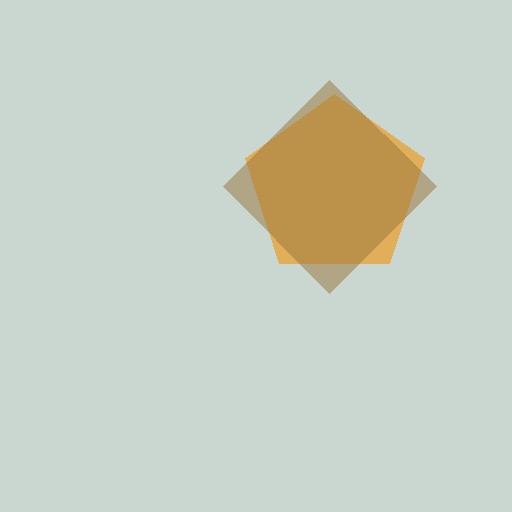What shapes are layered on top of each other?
The layered shapes are: an orange pentagon, a brown diamond.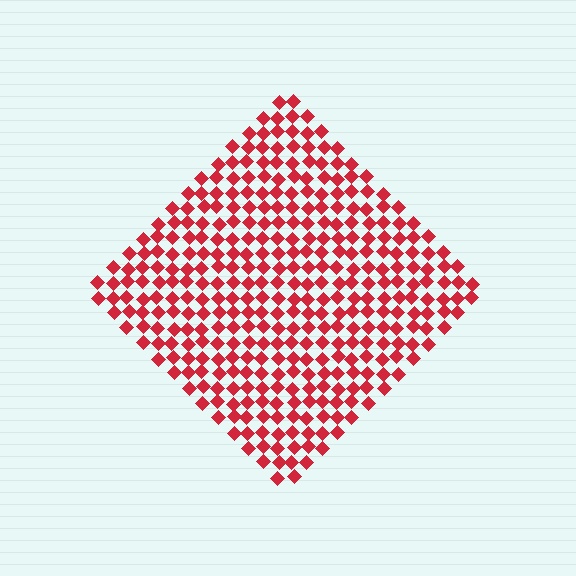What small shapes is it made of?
It is made of small diamonds.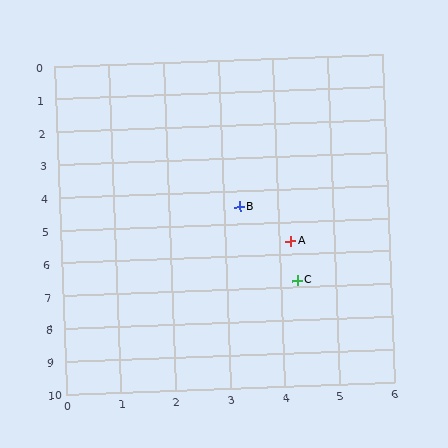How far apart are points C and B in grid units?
Points C and B are about 2.5 grid units apart.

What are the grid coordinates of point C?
Point C is at approximately (4.3, 6.8).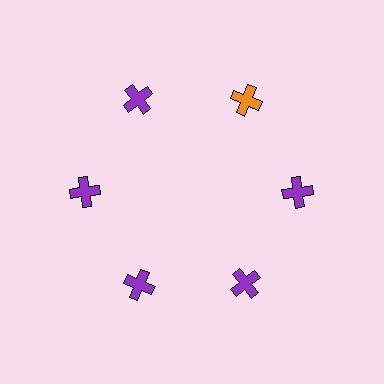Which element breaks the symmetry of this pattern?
The orange cross at roughly the 1 o'clock position breaks the symmetry. All other shapes are purple crosses.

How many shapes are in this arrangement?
There are 6 shapes arranged in a ring pattern.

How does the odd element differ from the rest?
It has a different color: orange instead of purple.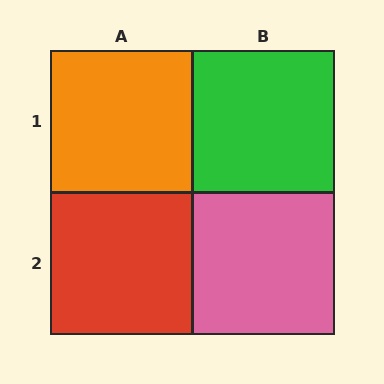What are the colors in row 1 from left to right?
Orange, green.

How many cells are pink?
1 cell is pink.